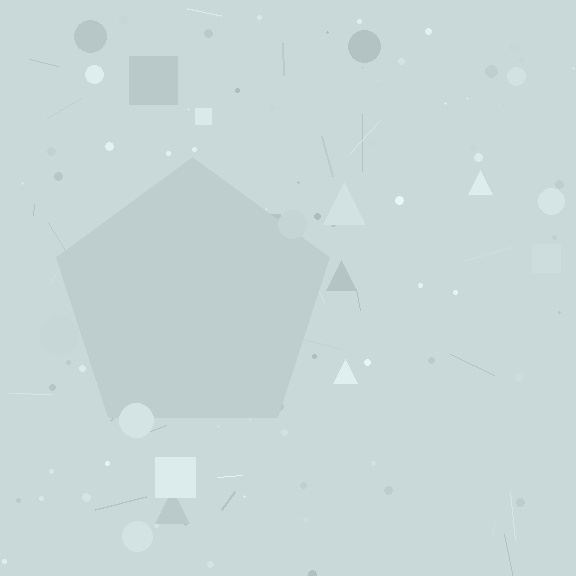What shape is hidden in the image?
A pentagon is hidden in the image.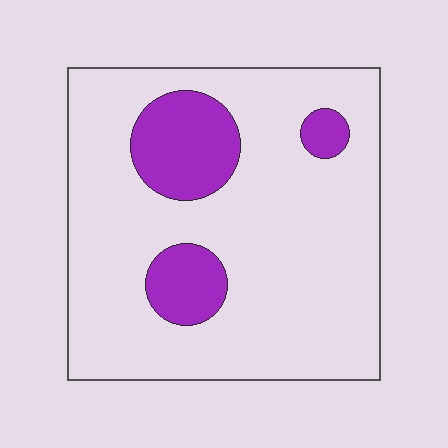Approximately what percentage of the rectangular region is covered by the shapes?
Approximately 15%.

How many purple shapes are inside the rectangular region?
3.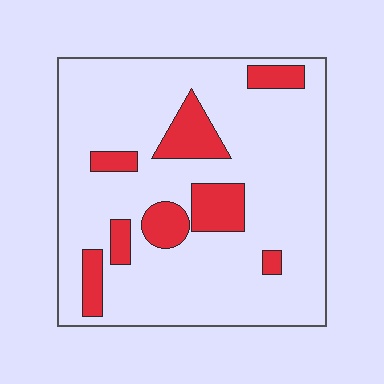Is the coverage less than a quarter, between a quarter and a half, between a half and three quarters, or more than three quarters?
Less than a quarter.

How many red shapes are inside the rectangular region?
8.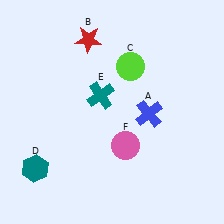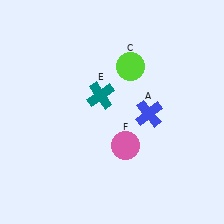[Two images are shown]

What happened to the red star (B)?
The red star (B) was removed in Image 2. It was in the top-left area of Image 1.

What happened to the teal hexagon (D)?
The teal hexagon (D) was removed in Image 2. It was in the bottom-left area of Image 1.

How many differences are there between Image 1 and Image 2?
There are 2 differences between the two images.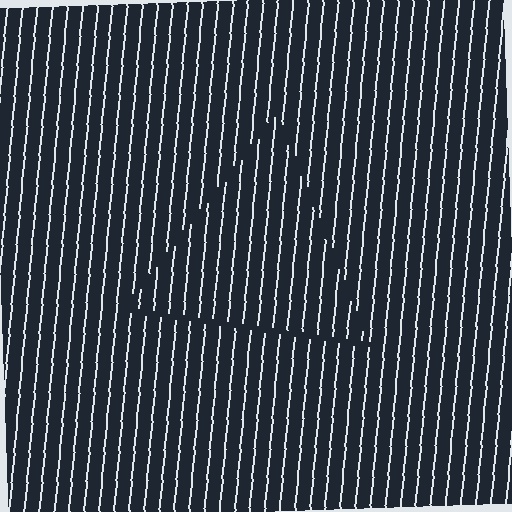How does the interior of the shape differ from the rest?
The interior of the shape contains the same grating, shifted by half a period — the contour is defined by the phase discontinuity where line-ends from the inner and outer gratings abut.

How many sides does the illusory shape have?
3 sides — the line-ends trace a triangle.